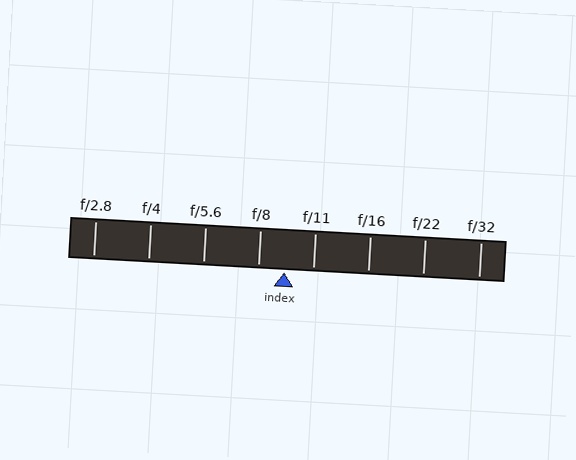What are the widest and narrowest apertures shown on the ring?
The widest aperture shown is f/2.8 and the narrowest is f/32.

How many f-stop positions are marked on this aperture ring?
There are 8 f-stop positions marked.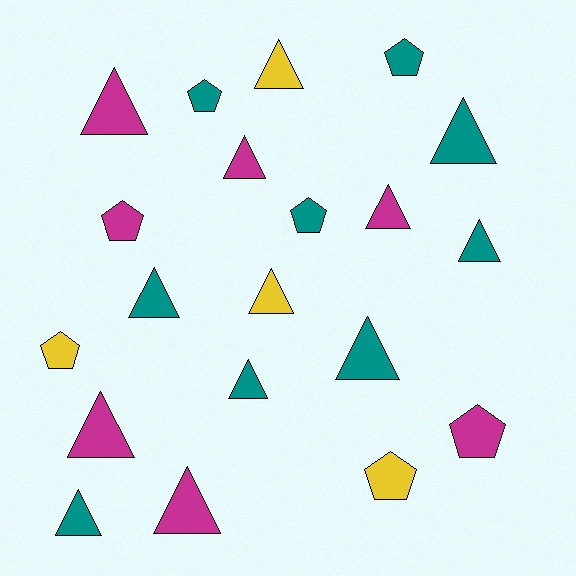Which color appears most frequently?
Teal, with 9 objects.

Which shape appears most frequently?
Triangle, with 13 objects.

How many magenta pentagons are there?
There are 2 magenta pentagons.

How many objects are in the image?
There are 20 objects.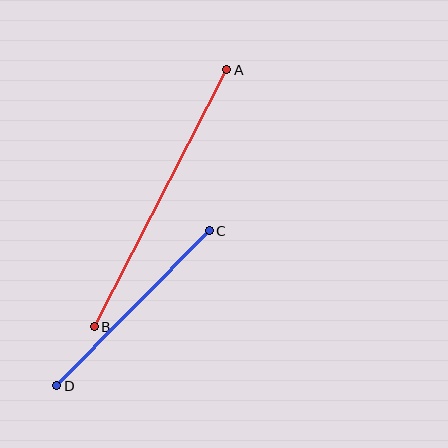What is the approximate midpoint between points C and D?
The midpoint is at approximately (133, 308) pixels.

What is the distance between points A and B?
The distance is approximately 289 pixels.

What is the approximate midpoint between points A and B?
The midpoint is at approximately (160, 198) pixels.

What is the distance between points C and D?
The distance is approximately 218 pixels.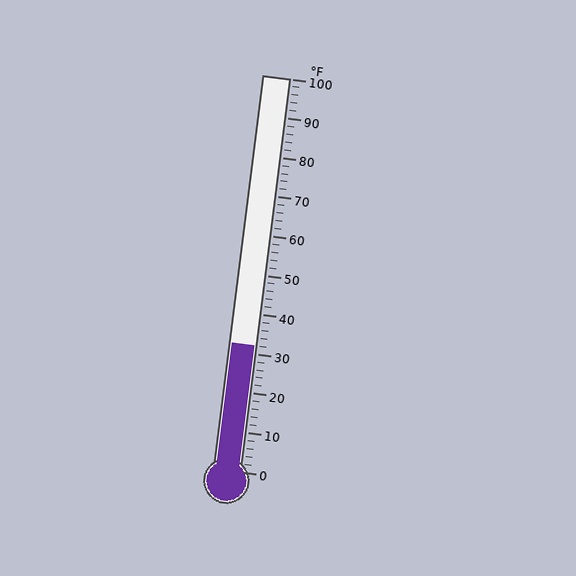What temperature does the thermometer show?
The thermometer shows approximately 32°F.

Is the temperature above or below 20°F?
The temperature is above 20°F.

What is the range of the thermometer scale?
The thermometer scale ranges from 0°F to 100°F.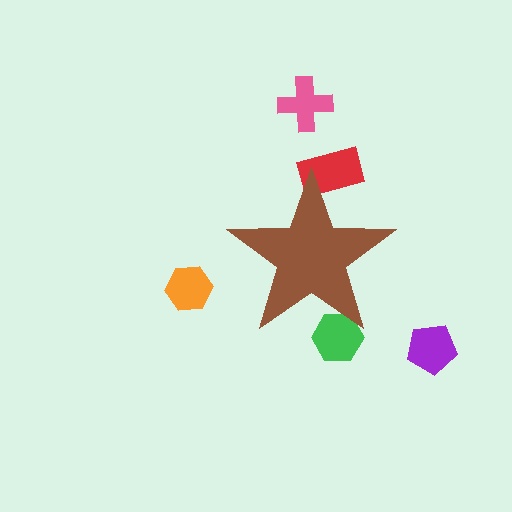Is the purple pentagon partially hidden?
No, the purple pentagon is fully visible.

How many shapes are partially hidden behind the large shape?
2 shapes are partially hidden.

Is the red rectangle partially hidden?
Yes, the red rectangle is partially hidden behind the brown star.